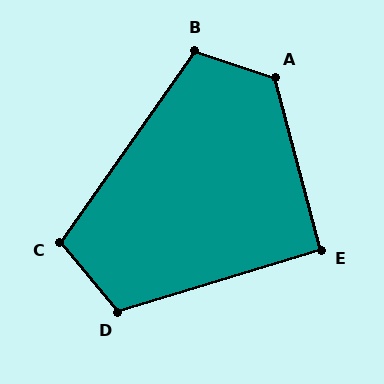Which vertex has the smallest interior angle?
E, at approximately 92 degrees.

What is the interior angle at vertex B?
Approximately 106 degrees (obtuse).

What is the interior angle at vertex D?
Approximately 113 degrees (obtuse).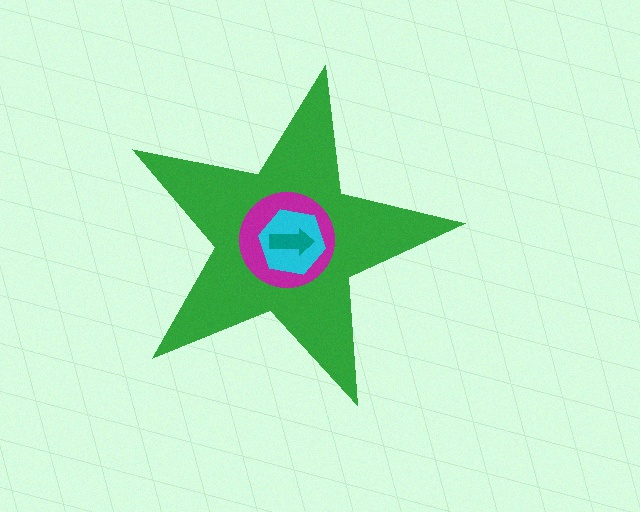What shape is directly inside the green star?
The magenta circle.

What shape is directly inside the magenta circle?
The cyan hexagon.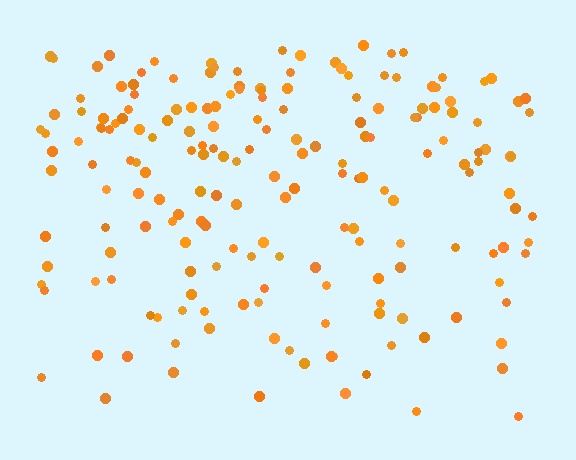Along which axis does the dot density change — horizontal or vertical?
Vertical.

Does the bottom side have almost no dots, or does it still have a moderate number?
Still a moderate number, just noticeably fewer than the top.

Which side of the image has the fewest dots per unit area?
The bottom.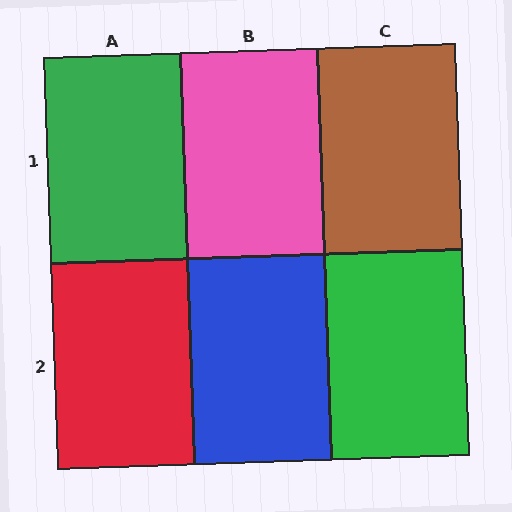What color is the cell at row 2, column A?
Red.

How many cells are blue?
1 cell is blue.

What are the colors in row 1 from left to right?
Green, pink, brown.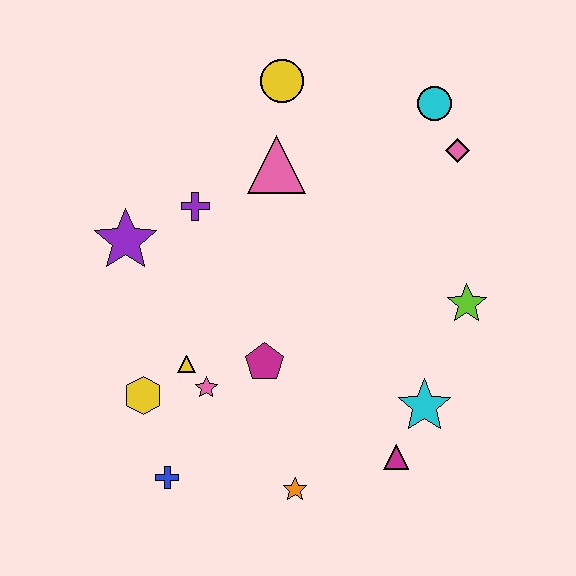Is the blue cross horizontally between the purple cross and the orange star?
No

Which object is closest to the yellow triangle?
The pink star is closest to the yellow triangle.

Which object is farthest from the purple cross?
The magenta triangle is farthest from the purple cross.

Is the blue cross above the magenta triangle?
No